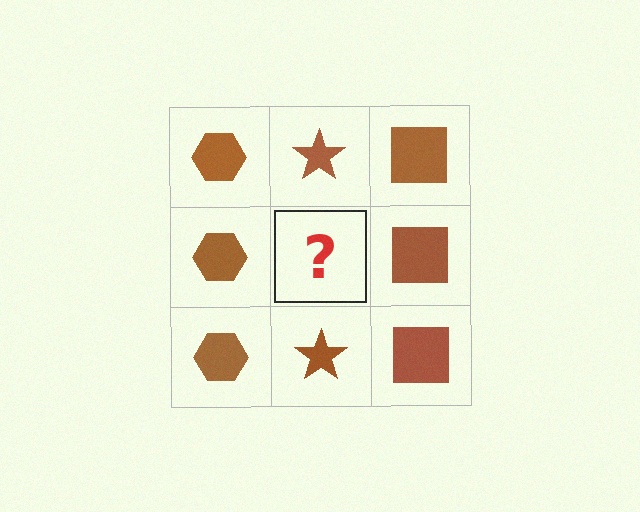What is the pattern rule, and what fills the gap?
The rule is that each column has a consistent shape. The gap should be filled with a brown star.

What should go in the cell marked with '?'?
The missing cell should contain a brown star.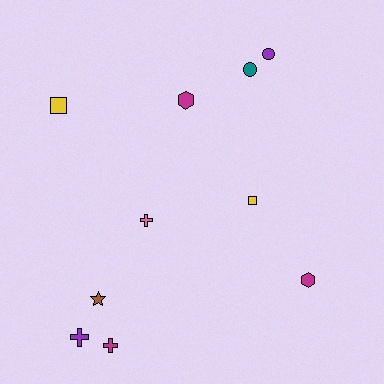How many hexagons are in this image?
There are 2 hexagons.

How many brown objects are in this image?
There is 1 brown object.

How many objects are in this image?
There are 10 objects.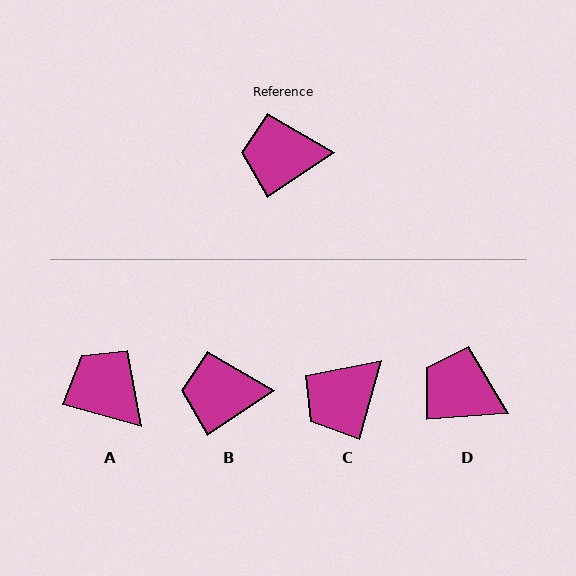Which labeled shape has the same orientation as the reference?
B.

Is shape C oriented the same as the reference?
No, it is off by about 40 degrees.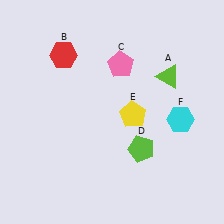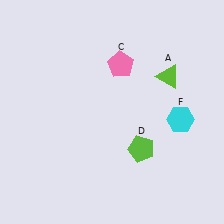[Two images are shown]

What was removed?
The red hexagon (B), the yellow pentagon (E) were removed in Image 2.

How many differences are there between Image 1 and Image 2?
There are 2 differences between the two images.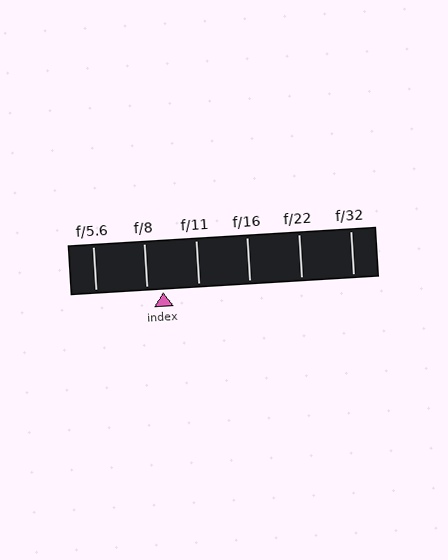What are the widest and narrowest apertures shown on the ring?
The widest aperture shown is f/5.6 and the narrowest is f/32.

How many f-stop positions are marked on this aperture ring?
There are 6 f-stop positions marked.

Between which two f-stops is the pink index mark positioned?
The index mark is between f/8 and f/11.